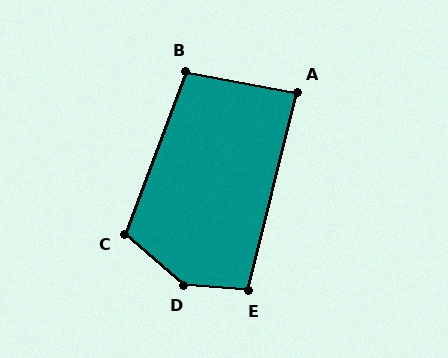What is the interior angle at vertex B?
Approximately 100 degrees (obtuse).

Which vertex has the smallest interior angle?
A, at approximately 87 degrees.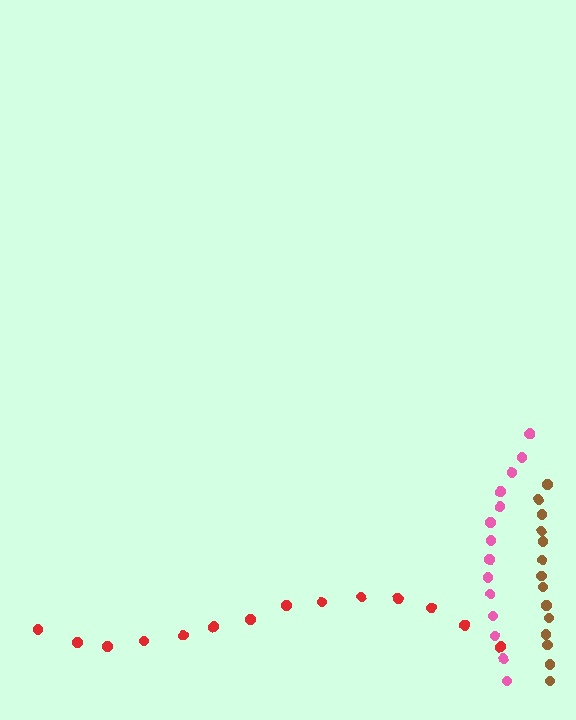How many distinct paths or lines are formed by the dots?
There are 3 distinct paths.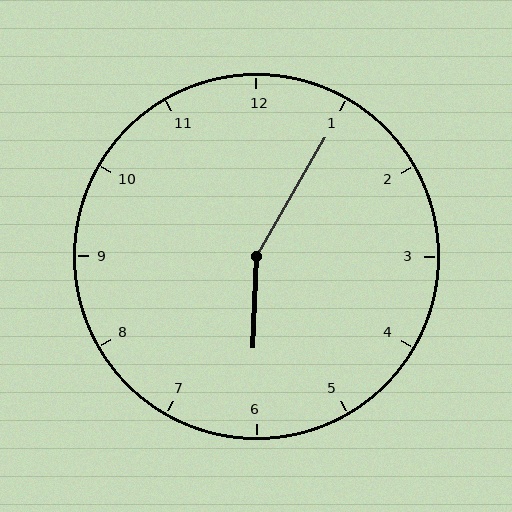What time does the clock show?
6:05.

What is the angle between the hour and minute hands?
Approximately 152 degrees.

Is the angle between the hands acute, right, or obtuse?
It is obtuse.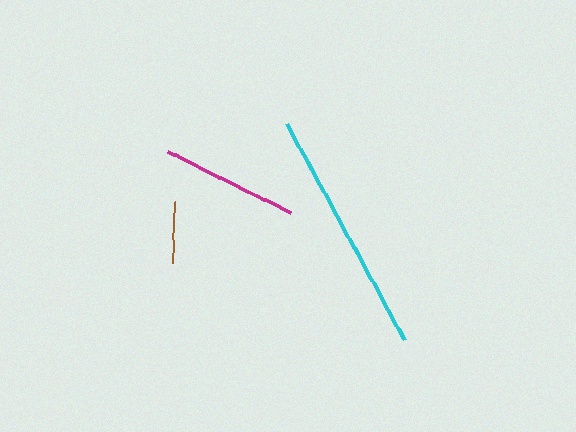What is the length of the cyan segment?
The cyan segment is approximately 246 pixels long.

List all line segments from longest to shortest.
From longest to shortest: cyan, magenta, brown.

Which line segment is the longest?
The cyan line is the longest at approximately 246 pixels.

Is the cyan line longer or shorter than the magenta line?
The cyan line is longer than the magenta line.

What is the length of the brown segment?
The brown segment is approximately 61 pixels long.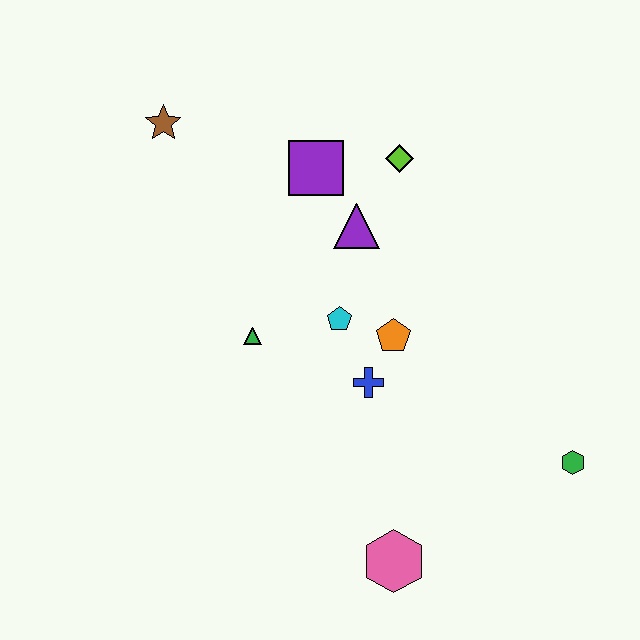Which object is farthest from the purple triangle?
The pink hexagon is farthest from the purple triangle.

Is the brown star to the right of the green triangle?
No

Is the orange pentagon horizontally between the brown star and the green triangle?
No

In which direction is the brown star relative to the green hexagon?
The brown star is to the left of the green hexagon.